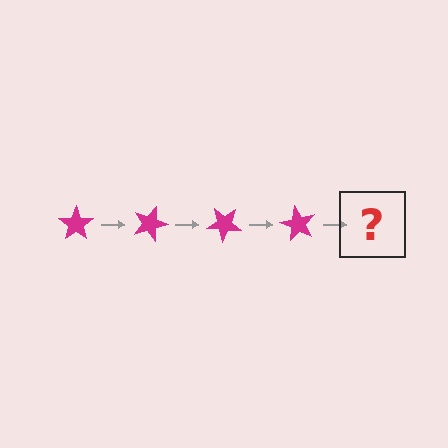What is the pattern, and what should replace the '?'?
The pattern is that the star rotates 20 degrees each step. The '?' should be a magenta star rotated 80 degrees.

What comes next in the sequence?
The next element should be a magenta star rotated 80 degrees.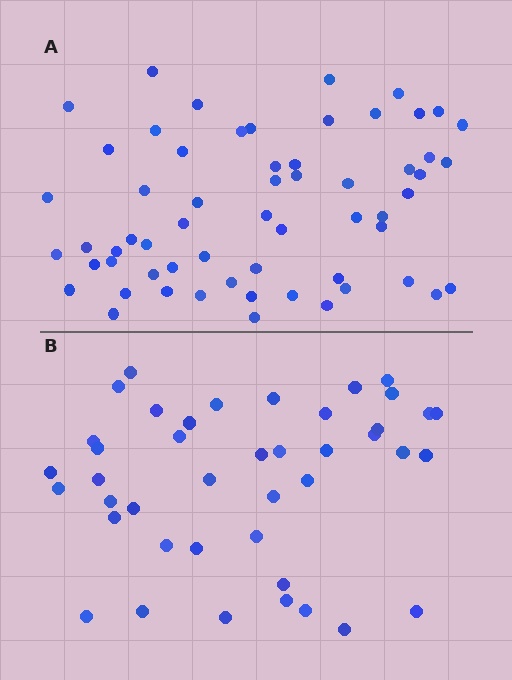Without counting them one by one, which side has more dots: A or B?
Region A (the top region) has more dots.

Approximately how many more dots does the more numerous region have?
Region A has approximately 20 more dots than region B.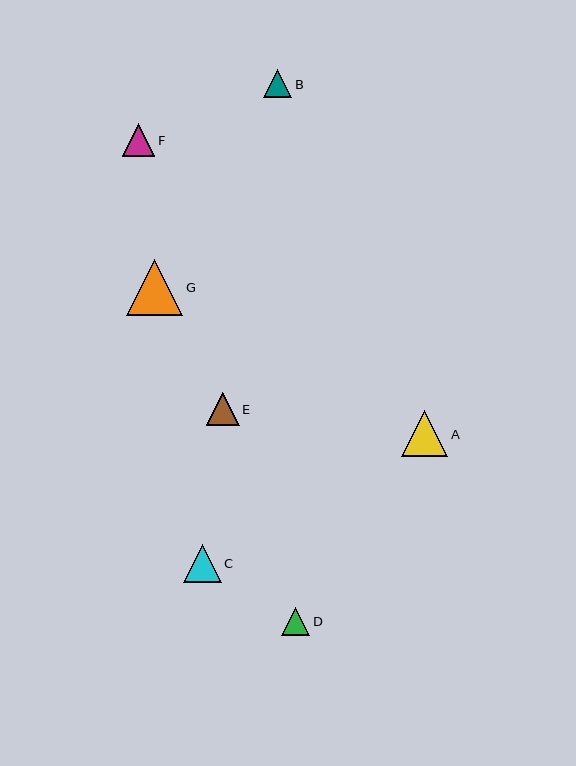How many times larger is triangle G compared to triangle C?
Triangle G is approximately 1.5 times the size of triangle C.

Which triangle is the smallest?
Triangle B is the smallest with a size of approximately 28 pixels.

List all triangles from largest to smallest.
From largest to smallest: G, A, C, F, E, D, B.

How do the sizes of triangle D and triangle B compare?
Triangle D and triangle B are approximately the same size.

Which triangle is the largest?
Triangle G is the largest with a size of approximately 57 pixels.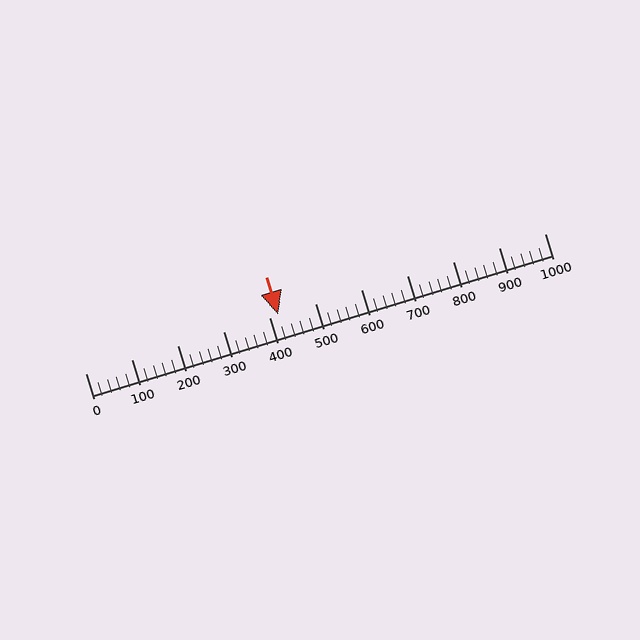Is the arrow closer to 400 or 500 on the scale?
The arrow is closer to 400.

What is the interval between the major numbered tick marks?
The major tick marks are spaced 100 units apart.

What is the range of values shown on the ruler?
The ruler shows values from 0 to 1000.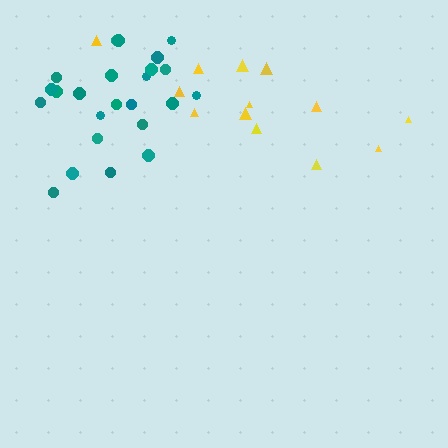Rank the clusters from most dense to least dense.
teal, yellow.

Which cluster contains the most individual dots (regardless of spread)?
Teal (24).